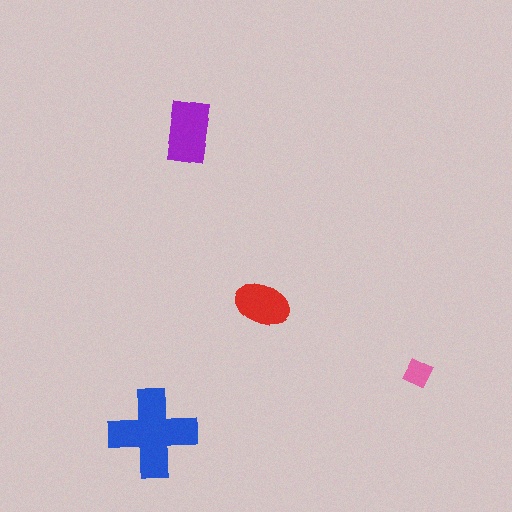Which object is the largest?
The blue cross.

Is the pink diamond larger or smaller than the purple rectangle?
Smaller.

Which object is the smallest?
The pink diamond.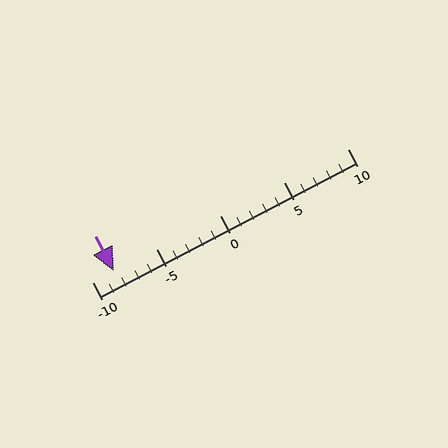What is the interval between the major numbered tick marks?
The major tick marks are spaced 5 units apart.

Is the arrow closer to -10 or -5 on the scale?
The arrow is closer to -10.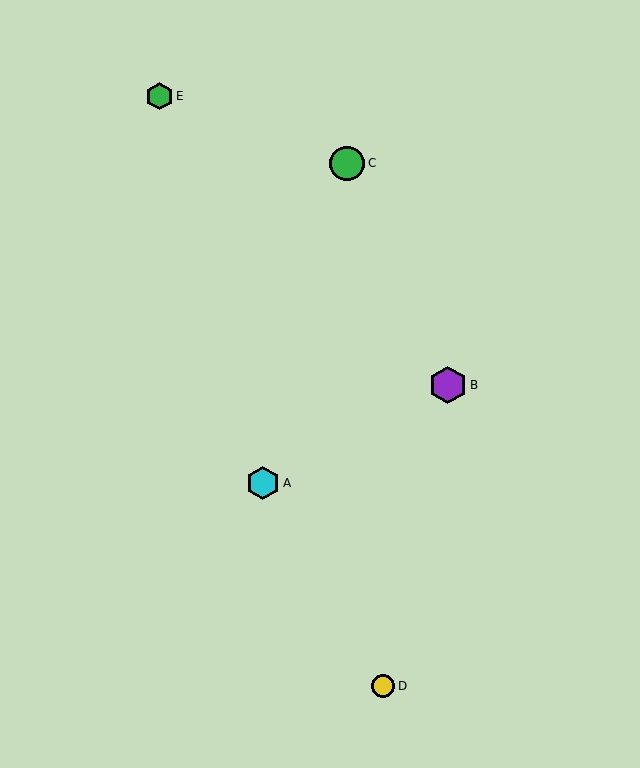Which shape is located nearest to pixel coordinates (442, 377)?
The purple hexagon (labeled B) at (448, 385) is nearest to that location.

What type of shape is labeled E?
Shape E is a green hexagon.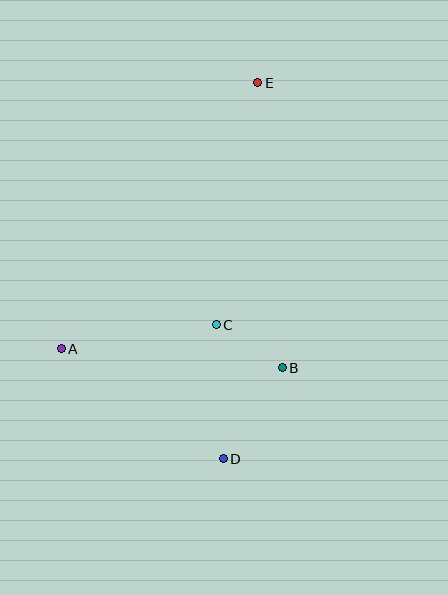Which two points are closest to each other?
Points B and C are closest to each other.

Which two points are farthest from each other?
Points D and E are farthest from each other.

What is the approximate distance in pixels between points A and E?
The distance between A and E is approximately 331 pixels.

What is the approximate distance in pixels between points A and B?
The distance between A and B is approximately 222 pixels.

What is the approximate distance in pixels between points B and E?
The distance between B and E is approximately 286 pixels.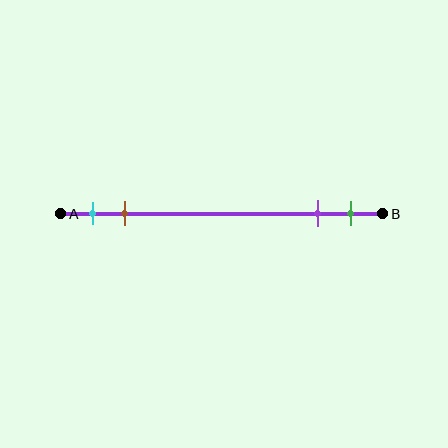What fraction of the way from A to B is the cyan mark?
The cyan mark is approximately 10% (0.1) of the way from A to B.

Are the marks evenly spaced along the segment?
No, the marks are not evenly spaced.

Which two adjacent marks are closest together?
The purple and green marks are the closest adjacent pair.